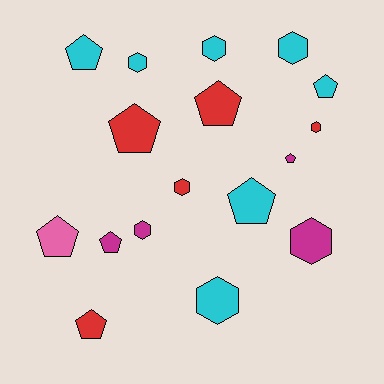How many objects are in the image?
There are 17 objects.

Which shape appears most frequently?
Pentagon, with 9 objects.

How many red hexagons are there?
There are 2 red hexagons.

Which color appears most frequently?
Cyan, with 7 objects.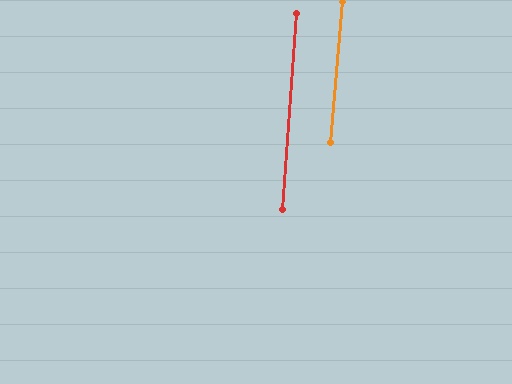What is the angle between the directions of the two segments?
Approximately 1 degree.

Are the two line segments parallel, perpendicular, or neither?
Parallel — their directions differ by only 0.8°.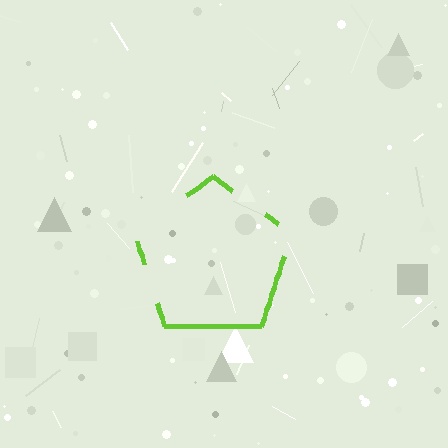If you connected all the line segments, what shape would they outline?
They would outline a pentagon.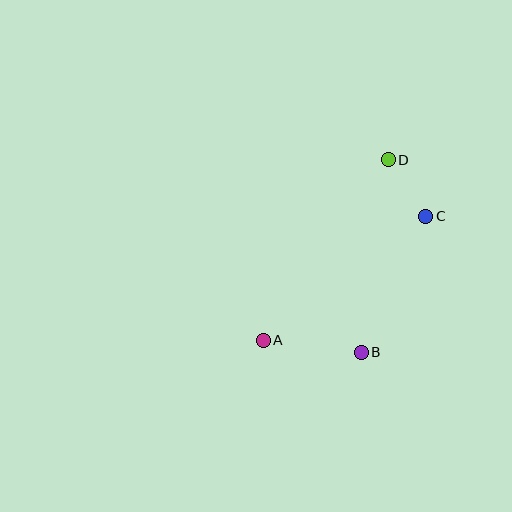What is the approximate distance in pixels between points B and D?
The distance between B and D is approximately 194 pixels.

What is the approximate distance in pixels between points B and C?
The distance between B and C is approximately 151 pixels.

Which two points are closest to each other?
Points C and D are closest to each other.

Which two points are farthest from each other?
Points A and D are farthest from each other.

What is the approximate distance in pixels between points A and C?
The distance between A and C is approximately 205 pixels.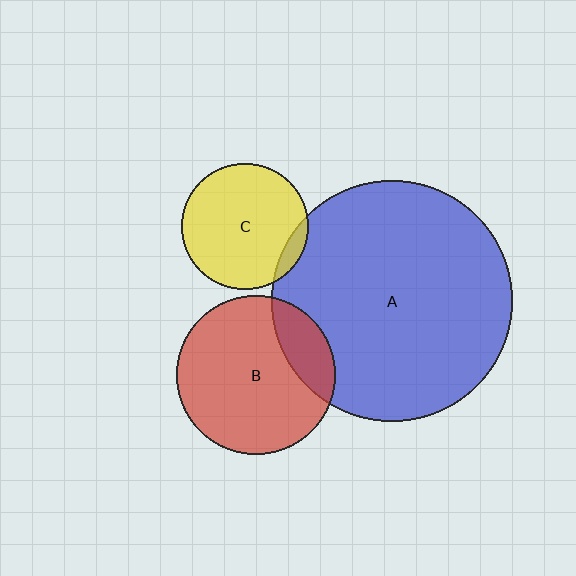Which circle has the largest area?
Circle A (blue).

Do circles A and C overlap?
Yes.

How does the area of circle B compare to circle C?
Approximately 1.6 times.